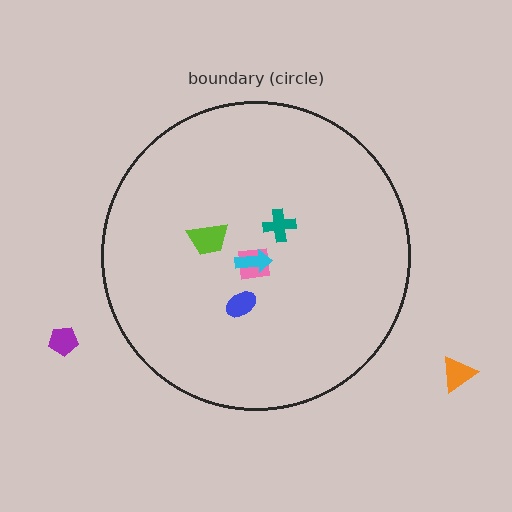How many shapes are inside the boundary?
5 inside, 2 outside.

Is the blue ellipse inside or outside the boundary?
Inside.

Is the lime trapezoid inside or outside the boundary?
Inside.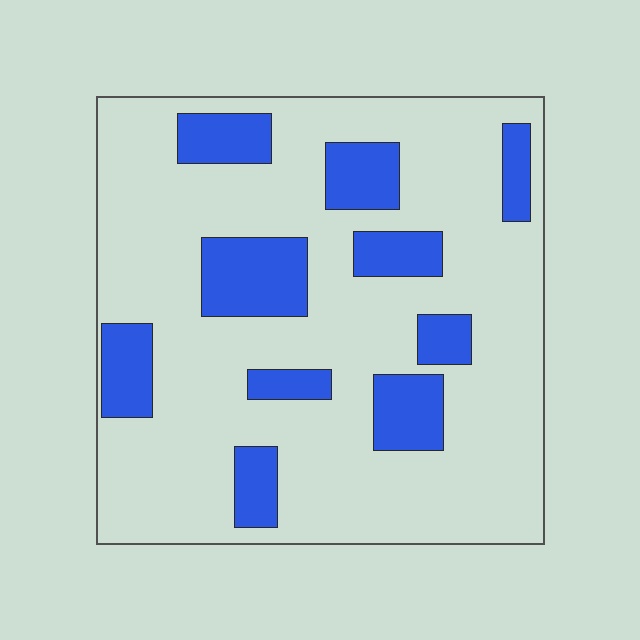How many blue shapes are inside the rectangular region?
10.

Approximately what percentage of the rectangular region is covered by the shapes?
Approximately 20%.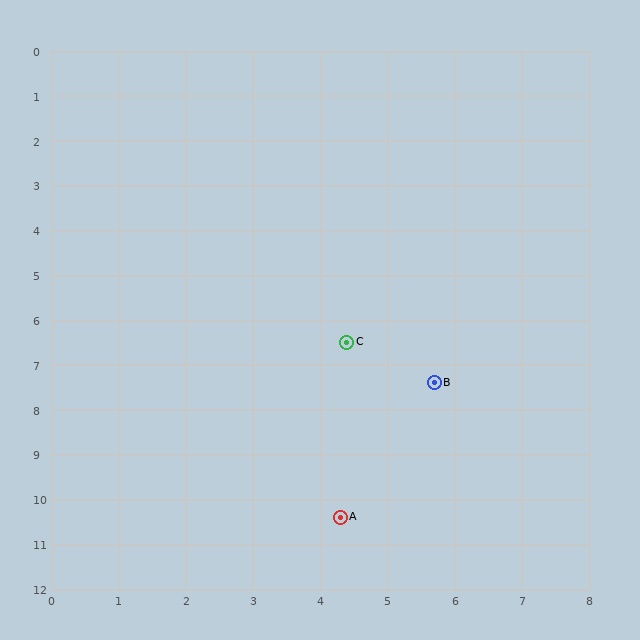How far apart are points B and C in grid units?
Points B and C are about 1.6 grid units apart.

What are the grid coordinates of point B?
Point B is at approximately (5.7, 7.4).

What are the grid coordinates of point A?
Point A is at approximately (4.3, 10.4).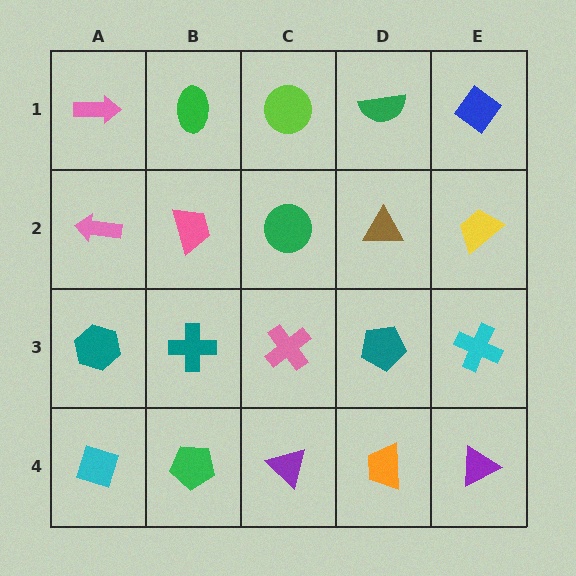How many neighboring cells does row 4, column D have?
3.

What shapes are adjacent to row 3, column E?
A yellow trapezoid (row 2, column E), a purple triangle (row 4, column E), a teal pentagon (row 3, column D).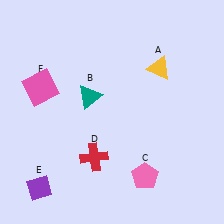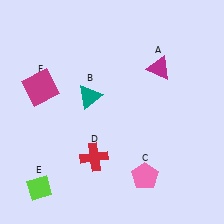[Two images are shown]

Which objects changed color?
A changed from yellow to magenta. E changed from purple to lime. F changed from pink to magenta.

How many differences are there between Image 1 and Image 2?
There are 3 differences between the two images.